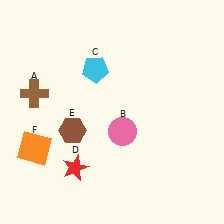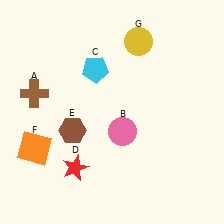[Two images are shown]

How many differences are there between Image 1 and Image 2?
There is 1 difference between the two images.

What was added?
A yellow circle (G) was added in Image 2.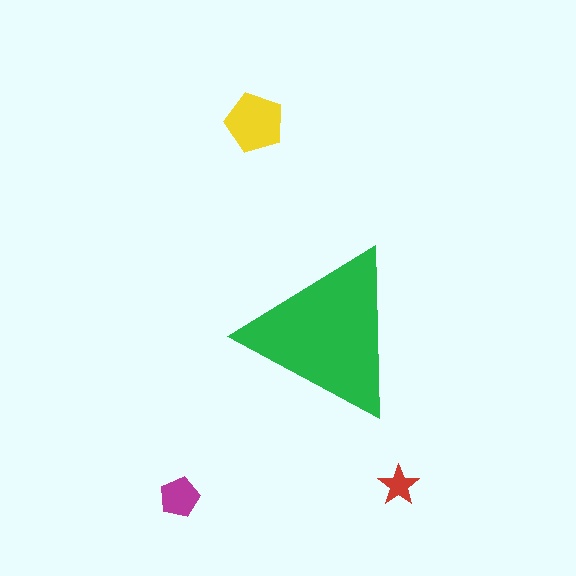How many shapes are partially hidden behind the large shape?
0 shapes are partially hidden.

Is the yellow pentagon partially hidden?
No, the yellow pentagon is fully visible.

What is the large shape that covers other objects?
A green triangle.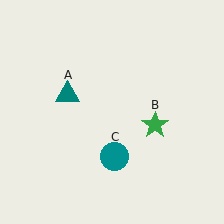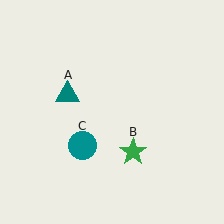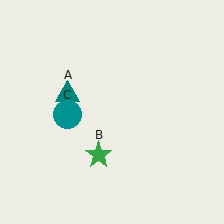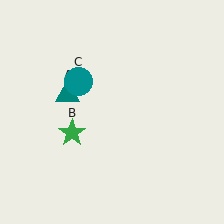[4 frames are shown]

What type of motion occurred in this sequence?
The green star (object B), teal circle (object C) rotated clockwise around the center of the scene.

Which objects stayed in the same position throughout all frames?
Teal triangle (object A) remained stationary.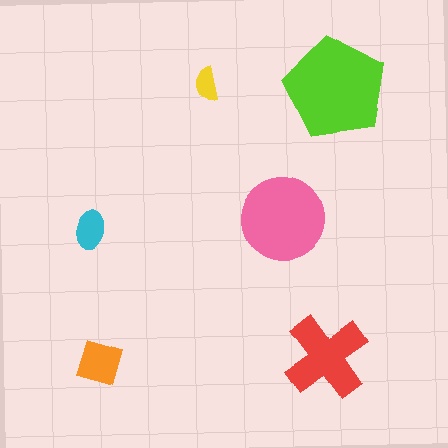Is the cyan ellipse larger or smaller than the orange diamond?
Smaller.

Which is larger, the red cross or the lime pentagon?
The lime pentagon.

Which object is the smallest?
The yellow semicircle.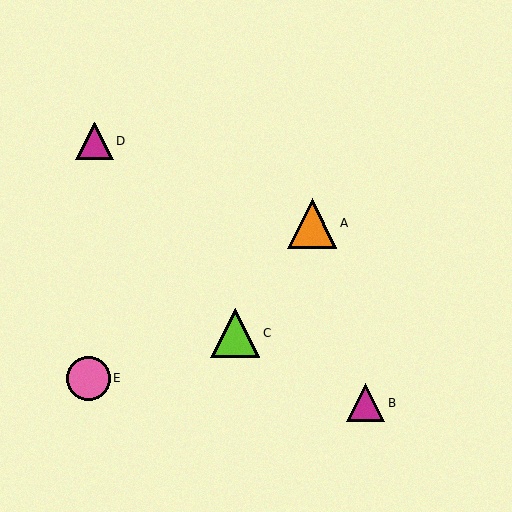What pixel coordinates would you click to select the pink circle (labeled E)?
Click at (89, 378) to select the pink circle E.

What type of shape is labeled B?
Shape B is a magenta triangle.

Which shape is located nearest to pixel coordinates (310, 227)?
The orange triangle (labeled A) at (312, 223) is nearest to that location.